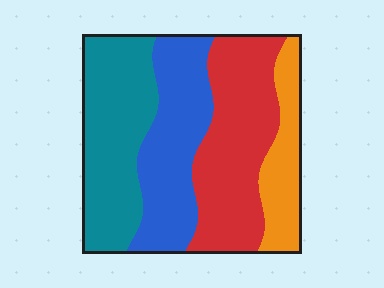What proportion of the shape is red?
Red covers 31% of the shape.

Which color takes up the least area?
Orange, at roughly 15%.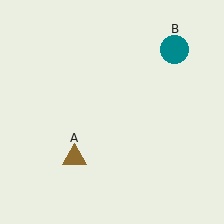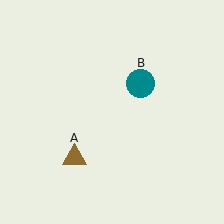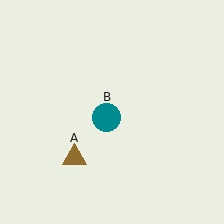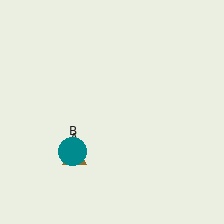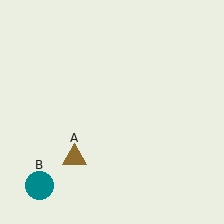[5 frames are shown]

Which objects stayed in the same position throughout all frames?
Brown triangle (object A) remained stationary.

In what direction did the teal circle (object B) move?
The teal circle (object B) moved down and to the left.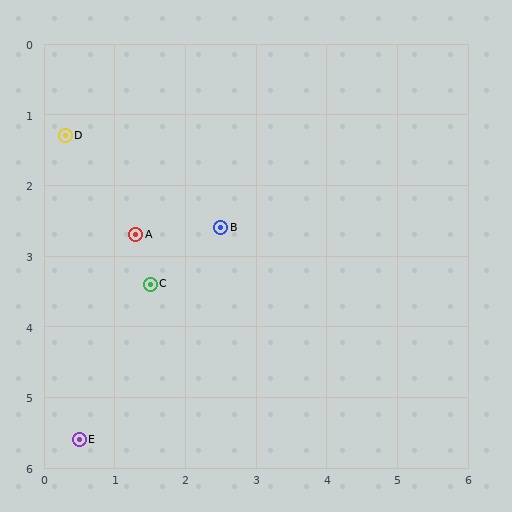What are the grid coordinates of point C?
Point C is at approximately (1.5, 3.4).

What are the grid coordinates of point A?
Point A is at approximately (1.3, 2.7).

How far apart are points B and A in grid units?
Points B and A are about 1.2 grid units apart.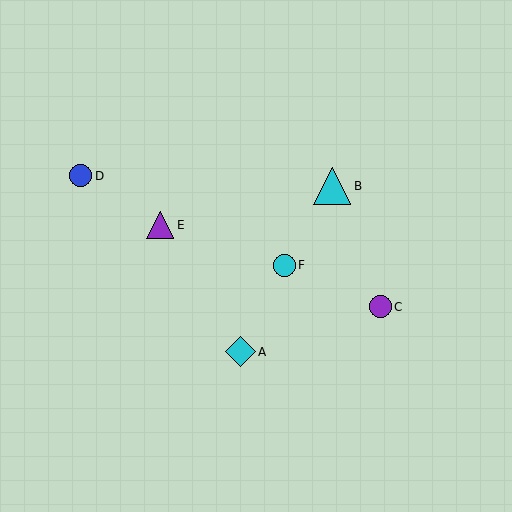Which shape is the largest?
The cyan triangle (labeled B) is the largest.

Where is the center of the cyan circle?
The center of the cyan circle is at (284, 265).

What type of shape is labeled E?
Shape E is a purple triangle.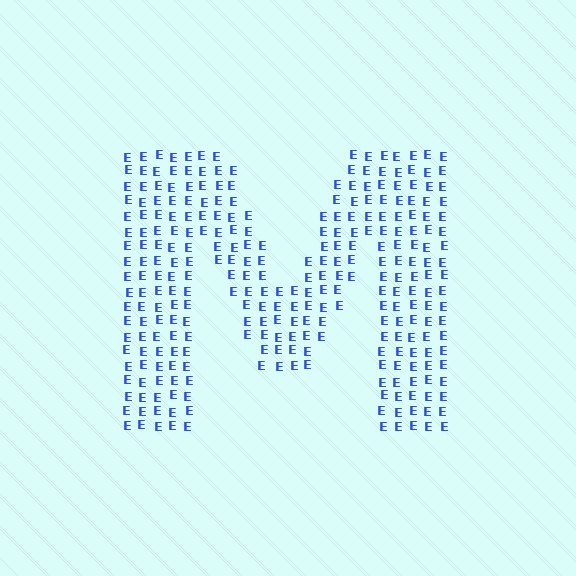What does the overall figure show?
The overall figure shows the letter M.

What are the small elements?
The small elements are letter E's.